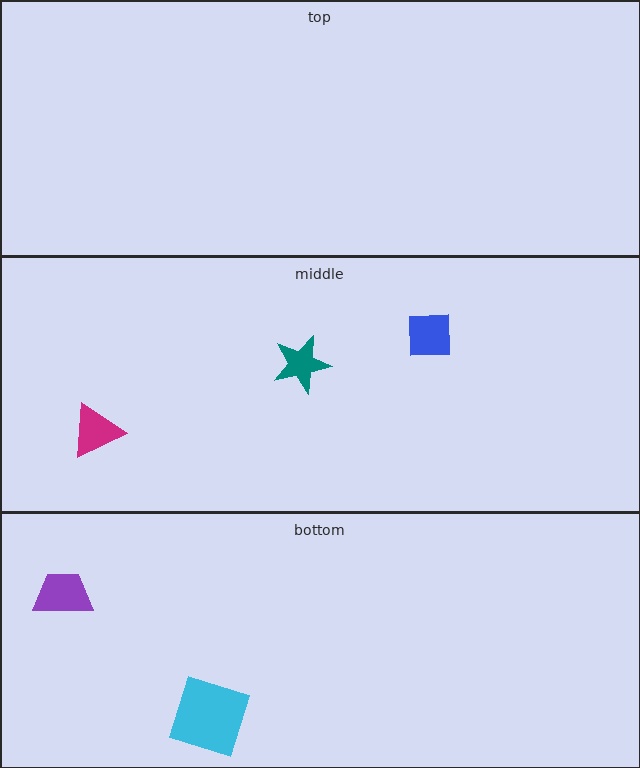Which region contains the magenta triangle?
The middle region.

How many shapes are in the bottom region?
2.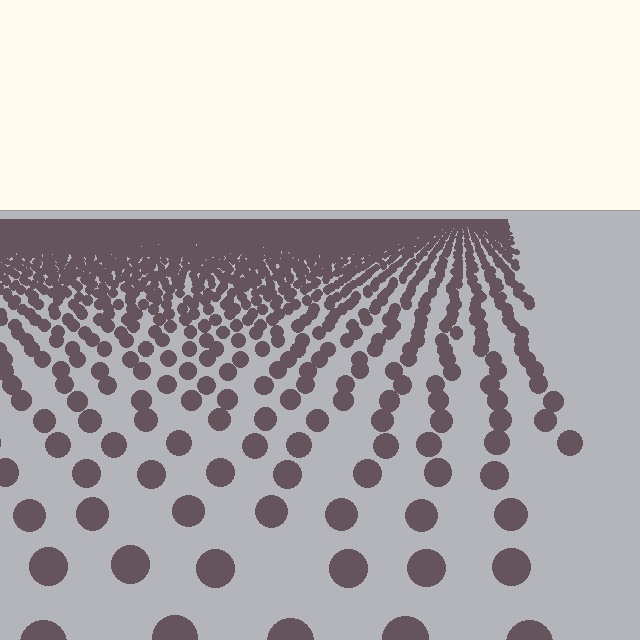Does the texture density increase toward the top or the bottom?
Density increases toward the top.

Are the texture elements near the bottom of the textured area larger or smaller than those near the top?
Larger. Near the bottom, elements are closer to the viewer and appear at a bigger on-screen size.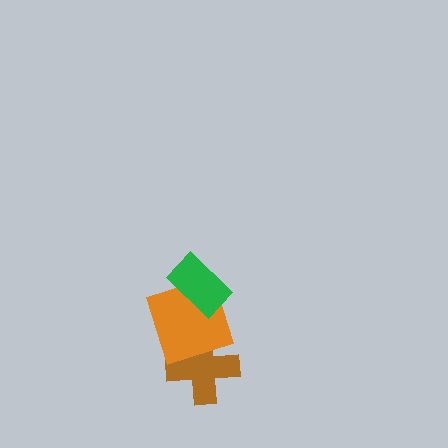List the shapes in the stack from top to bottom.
From top to bottom: the green rectangle, the orange square, the brown cross.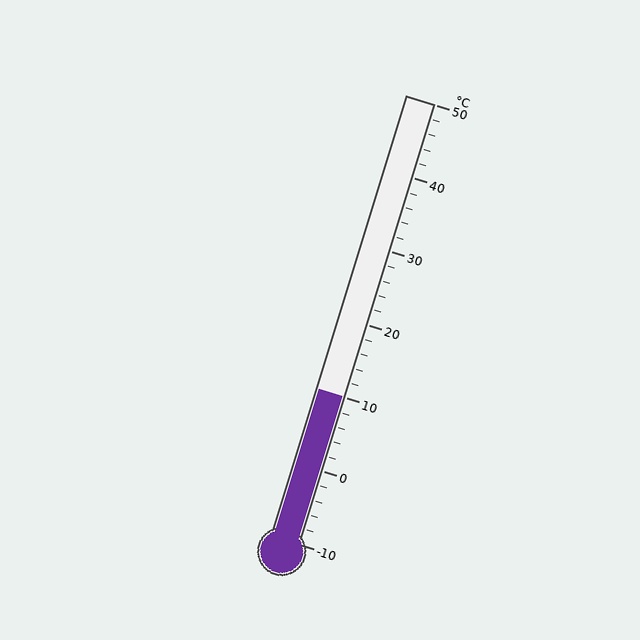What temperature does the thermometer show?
The thermometer shows approximately 10°C.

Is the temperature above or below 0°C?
The temperature is above 0°C.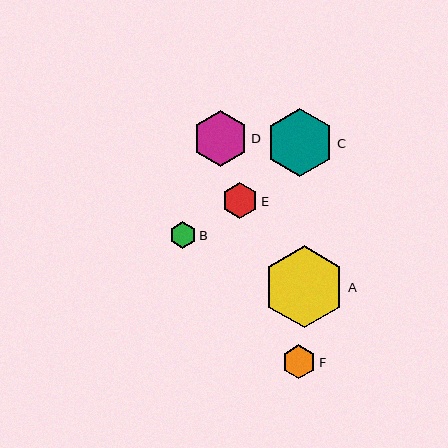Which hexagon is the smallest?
Hexagon B is the smallest with a size of approximately 27 pixels.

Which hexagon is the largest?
Hexagon A is the largest with a size of approximately 82 pixels.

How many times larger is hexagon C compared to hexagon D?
Hexagon C is approximately 1.2 times the size of hexagon D.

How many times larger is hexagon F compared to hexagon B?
Hexagon F is approximately 1.3 times the size of hexagon B.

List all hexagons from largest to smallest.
From largest to smallest: A, C, D, E, F, B.